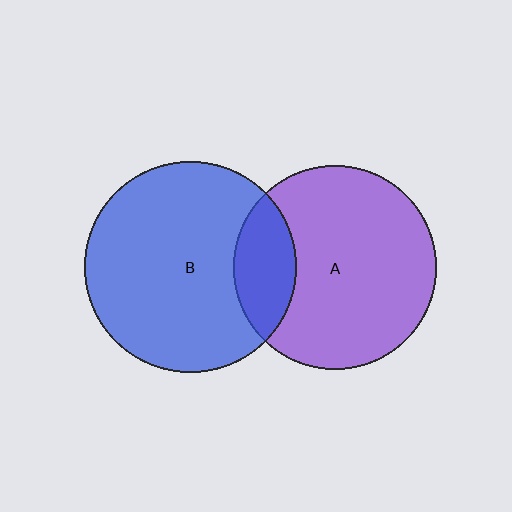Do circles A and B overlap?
Yes.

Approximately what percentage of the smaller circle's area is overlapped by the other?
Approximately 20%.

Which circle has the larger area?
Circle B (blue).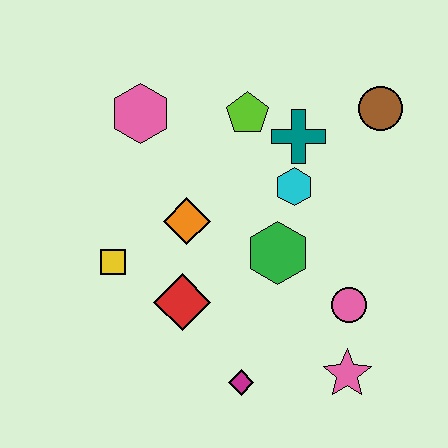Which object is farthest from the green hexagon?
The pink hexagon is farthest from the green hexagon.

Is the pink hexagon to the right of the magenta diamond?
No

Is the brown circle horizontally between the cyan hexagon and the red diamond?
No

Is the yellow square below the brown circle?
Yes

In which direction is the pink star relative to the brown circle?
The pink star is below the brown circle.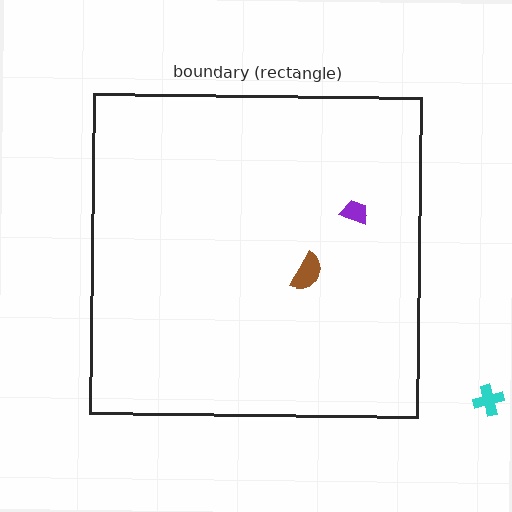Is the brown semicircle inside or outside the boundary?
Inside.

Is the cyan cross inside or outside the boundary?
Outside.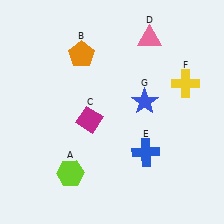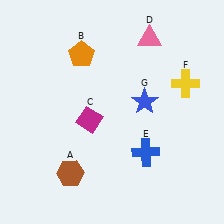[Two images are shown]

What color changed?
The hexagon (A) changed from lime in Image 1 to brown in Image 2.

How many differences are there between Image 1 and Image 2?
There is 1 difference between the two images.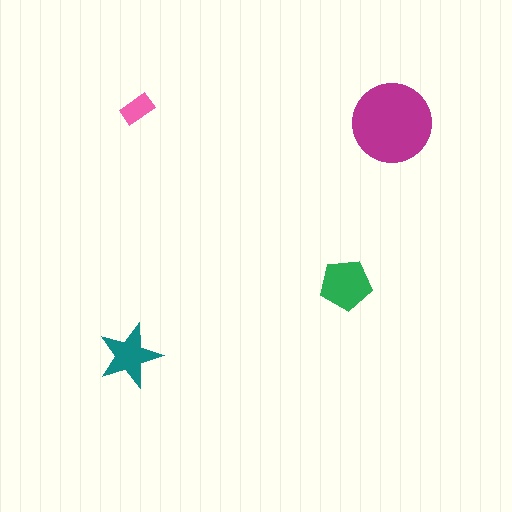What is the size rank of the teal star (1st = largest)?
3rd.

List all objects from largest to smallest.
The magenta circle, the green pentagon, the teal star, the pink rectangle.